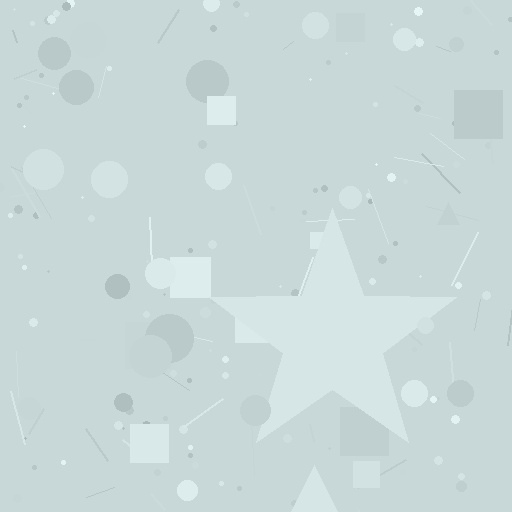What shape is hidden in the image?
A star is hidden in the image.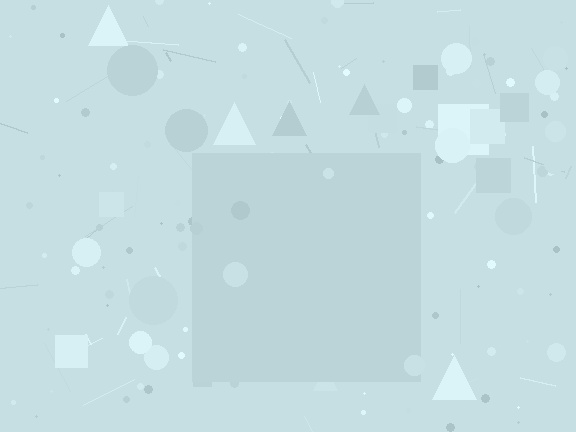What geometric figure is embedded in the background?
A square is embedded in the background.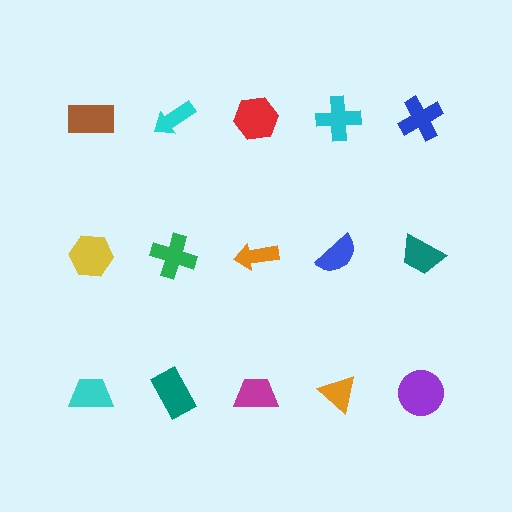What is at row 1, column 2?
A cyan arrow.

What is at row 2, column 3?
An orange arrow.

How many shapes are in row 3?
5 shapes.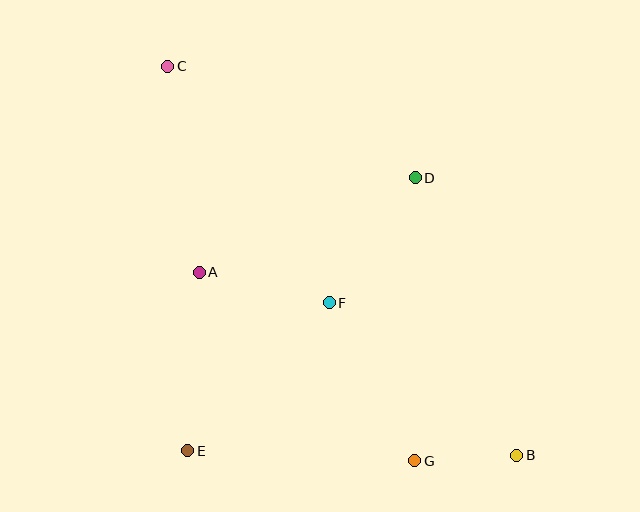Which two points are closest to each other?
Points B and G are closest to each other.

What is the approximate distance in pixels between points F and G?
The distance between F and G is approximately 180 pixels.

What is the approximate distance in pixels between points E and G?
The distance between E and G is approximately 227 pixels.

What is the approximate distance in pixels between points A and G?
The distance between A and G is approximately 286 pixels.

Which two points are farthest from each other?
Points B and C are farthest from each other.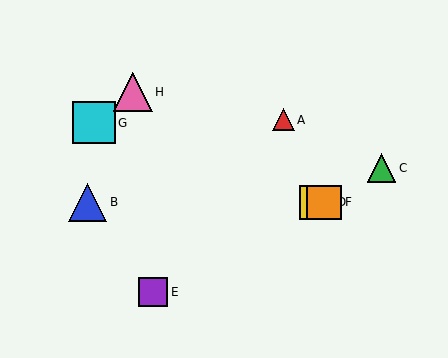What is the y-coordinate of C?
Object C is at y≈168.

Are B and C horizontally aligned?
No, B is at y≈202 and C is at y≈168.